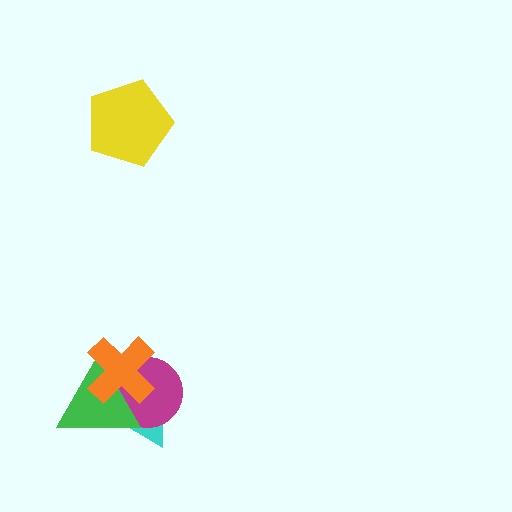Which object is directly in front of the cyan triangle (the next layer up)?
The magenta circle is directly in front of the cyan triangle.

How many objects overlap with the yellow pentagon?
0 objects overlap with the yellow pentagon.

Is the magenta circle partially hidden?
Yes, it is partially covered by another shape.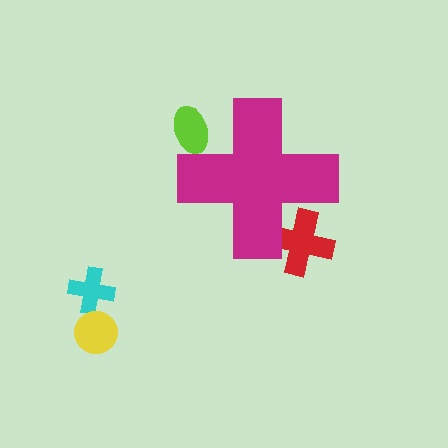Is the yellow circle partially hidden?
No, the yellow circle is fully visible.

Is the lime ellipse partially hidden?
Yes, the lime ellipse is partially hidden behind the magenta cross.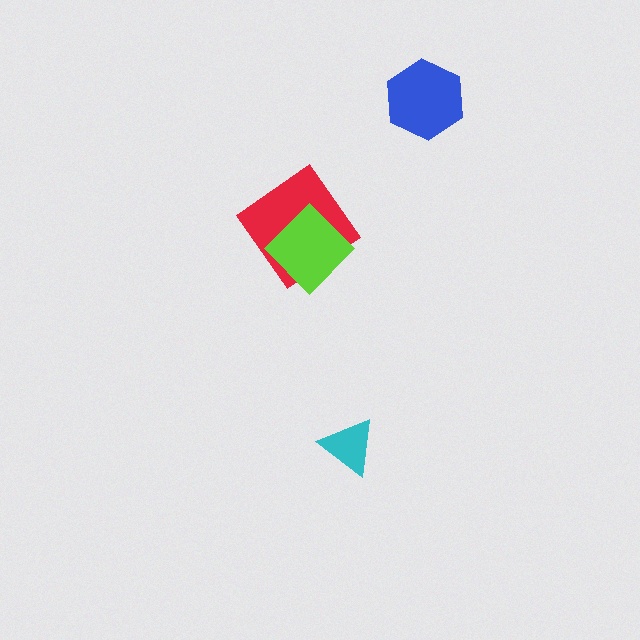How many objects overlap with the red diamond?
1 object overlaps with the red diamond.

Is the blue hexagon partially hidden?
No, no other shape covers it.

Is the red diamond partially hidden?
Yes, it is partially covered by another shape.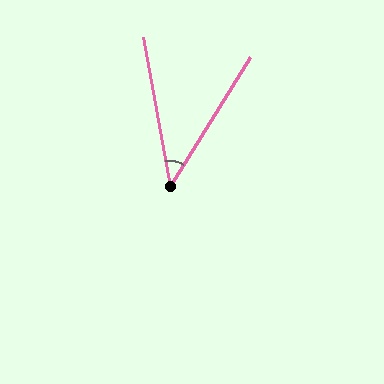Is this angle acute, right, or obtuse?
It is acute.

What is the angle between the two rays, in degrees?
Approximately 42 degrees.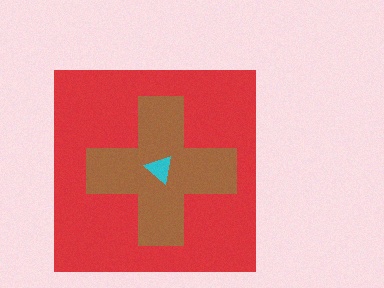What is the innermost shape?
The cyan triangle.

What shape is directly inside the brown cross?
The cyan triangle.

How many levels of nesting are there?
3.